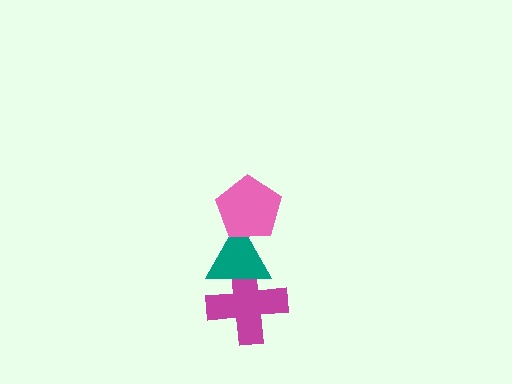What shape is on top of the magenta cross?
The teal triangle is on top of the magenta cross.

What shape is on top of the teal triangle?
The pink pentagon is on top of the teal triangle.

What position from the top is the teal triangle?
The teal triangle is 2nd from the top.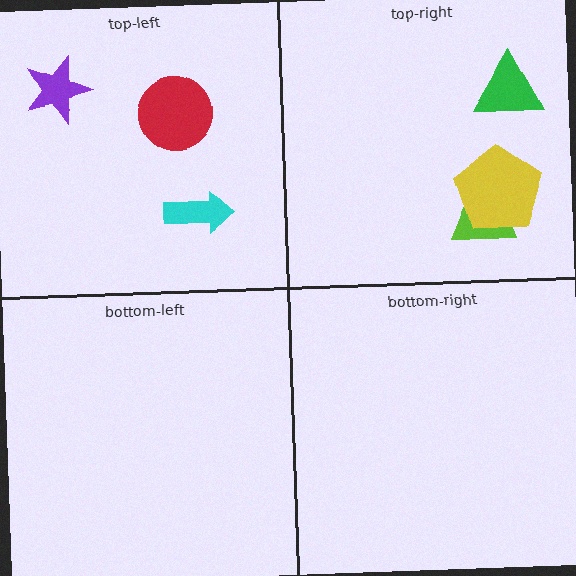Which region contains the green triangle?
The top-right region.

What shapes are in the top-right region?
The lime trapezoid, the yellow pentagon, the green triangle.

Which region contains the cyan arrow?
The top-left region.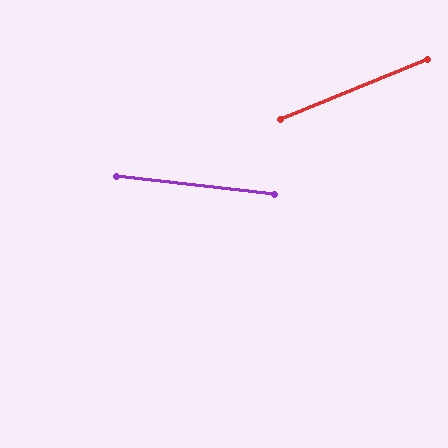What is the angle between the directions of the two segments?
Approximately 29 degrees.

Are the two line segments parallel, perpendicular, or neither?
Neither parallel nor perpendicular — they differ by about 29°.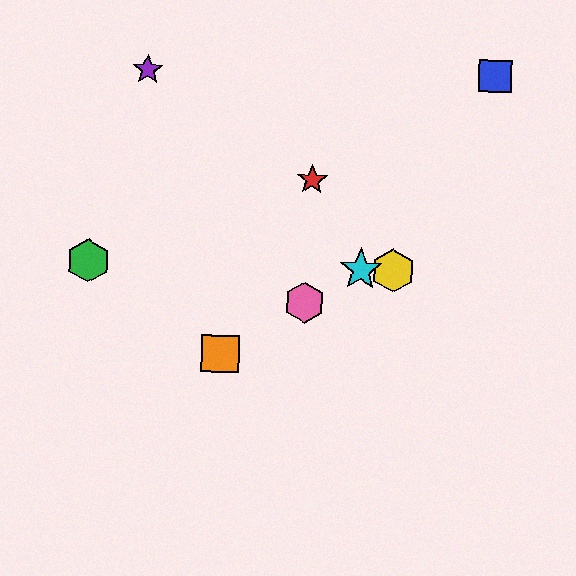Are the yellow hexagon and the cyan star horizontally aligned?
Yes, both are at y≈271.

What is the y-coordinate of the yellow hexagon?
The yellow hexagon is at y≈271.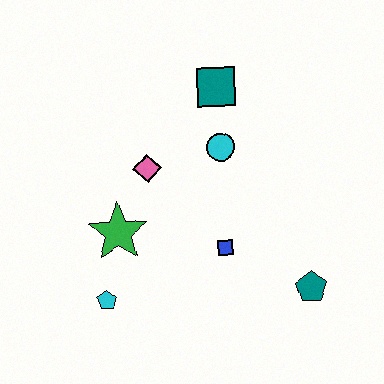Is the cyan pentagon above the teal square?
No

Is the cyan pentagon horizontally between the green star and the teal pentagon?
No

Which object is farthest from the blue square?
The teal square is farthest from the blue square.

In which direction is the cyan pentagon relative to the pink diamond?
The cyan pentagon is below the pink diamond.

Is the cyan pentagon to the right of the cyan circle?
No